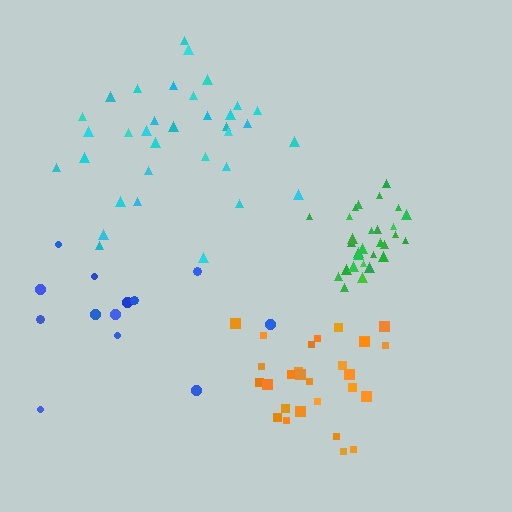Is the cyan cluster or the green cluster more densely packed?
Green.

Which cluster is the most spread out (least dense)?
Blue.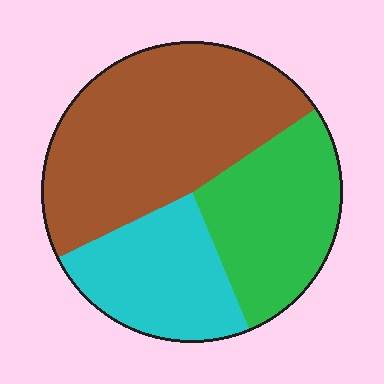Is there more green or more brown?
Brown.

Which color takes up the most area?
Brown, at roughly 50%.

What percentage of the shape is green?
Green takes up about one quarter (1/4) of the shape.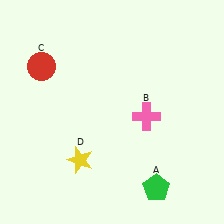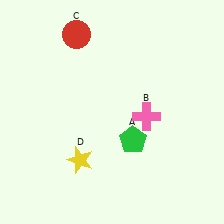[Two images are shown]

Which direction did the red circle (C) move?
The red circle (C) moved right.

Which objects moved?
The objects that moved are: the green pentagon (A), the red circle (C).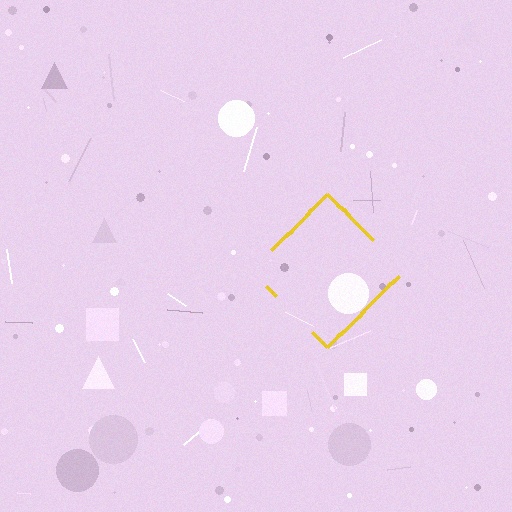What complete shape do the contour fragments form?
The contour fragments form a diamond.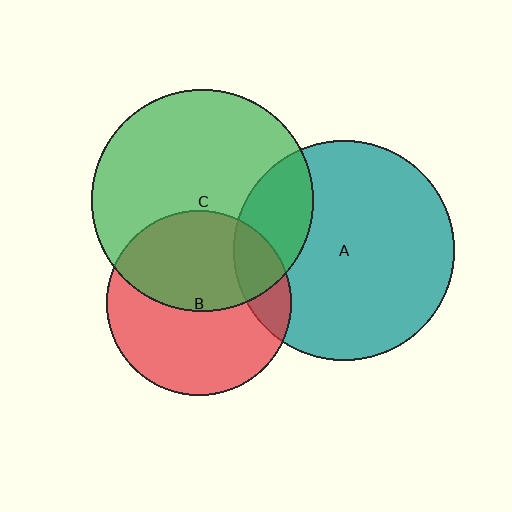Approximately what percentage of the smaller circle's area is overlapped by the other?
Approximately 20%.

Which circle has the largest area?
Circle C (green).